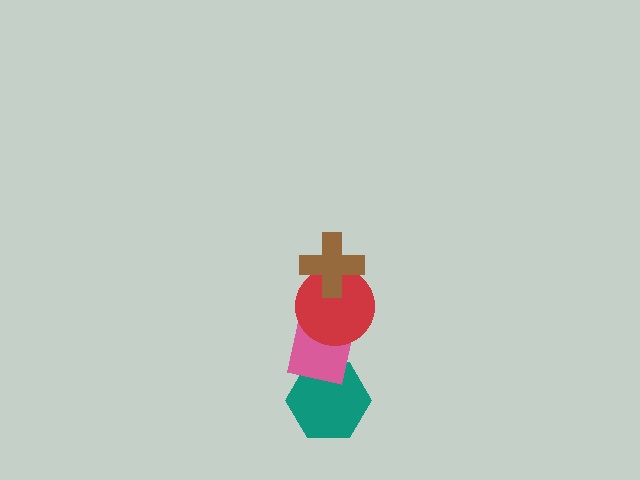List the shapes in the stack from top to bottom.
From top to bottom: the brown cross, the red circle, the pink square, the teal hexagon.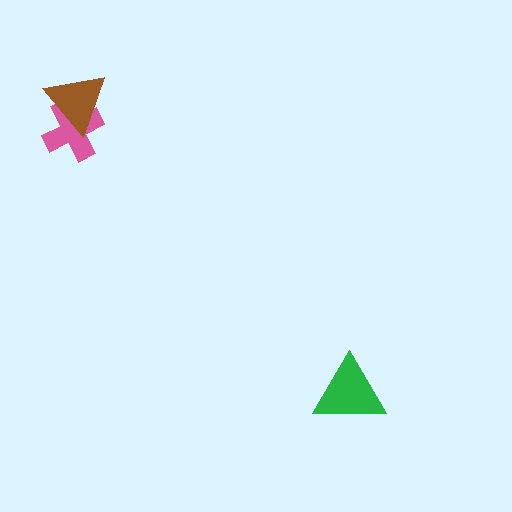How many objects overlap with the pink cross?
1 object overlaps with the pink cross.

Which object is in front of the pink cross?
The brown triangle is in front of the pink cross.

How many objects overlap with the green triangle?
0 objects overlap with the green triangle.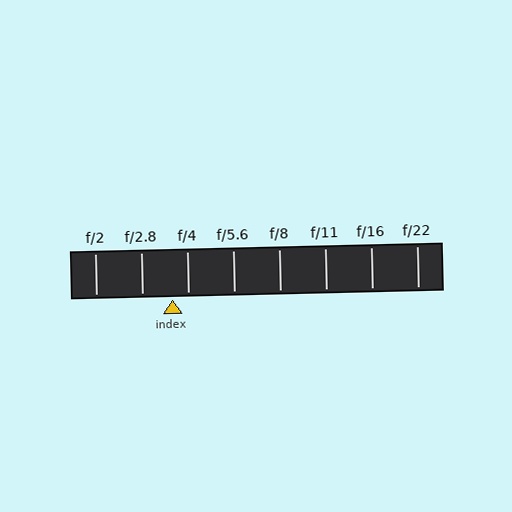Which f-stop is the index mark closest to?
The index mark is closest to f/4.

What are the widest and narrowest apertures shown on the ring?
The widest aperture shown is f/2 and the narrowest is f/22.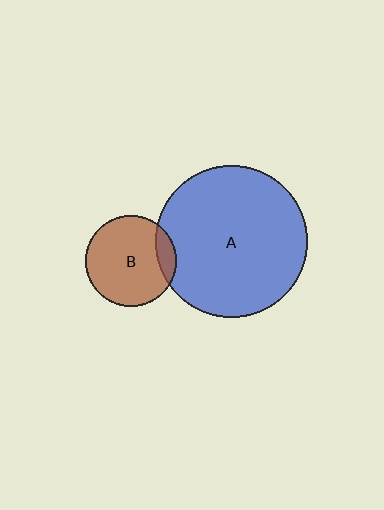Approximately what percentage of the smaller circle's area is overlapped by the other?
Approximately 15%.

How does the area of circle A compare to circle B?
Approximately 2.8 times.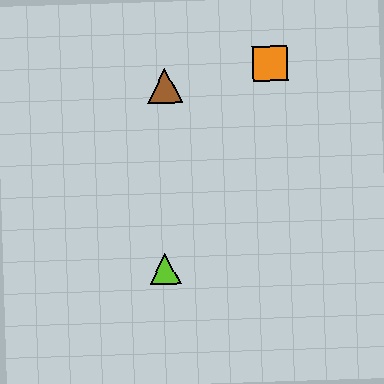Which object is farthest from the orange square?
The lime triangle is farthest from the orange square.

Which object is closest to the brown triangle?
The orange square is closest to the brown triangle.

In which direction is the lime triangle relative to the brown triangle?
The lime triangle is below the brown triangle.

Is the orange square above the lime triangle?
Yes